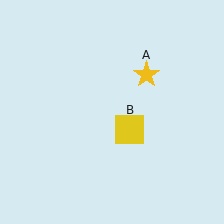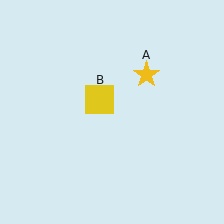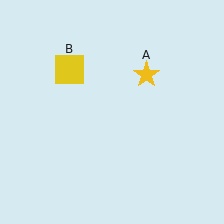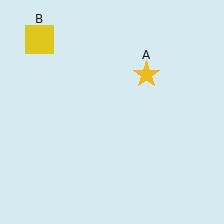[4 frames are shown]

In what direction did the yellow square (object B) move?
The yellow square (object B) moved up and to the left.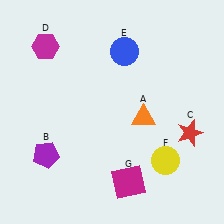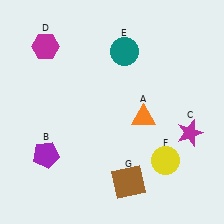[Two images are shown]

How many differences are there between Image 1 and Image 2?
There are 3 differences between the two images.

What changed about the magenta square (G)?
In Image 1, G is magenta. In Image 2, it changed to brown.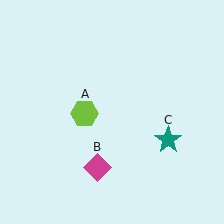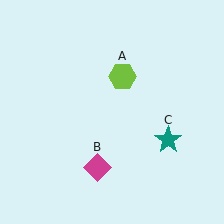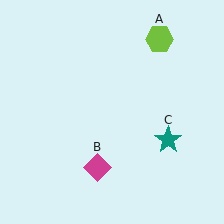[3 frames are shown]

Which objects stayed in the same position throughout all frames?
Magenta diamond (object B) and teal star (object C) remained stationary.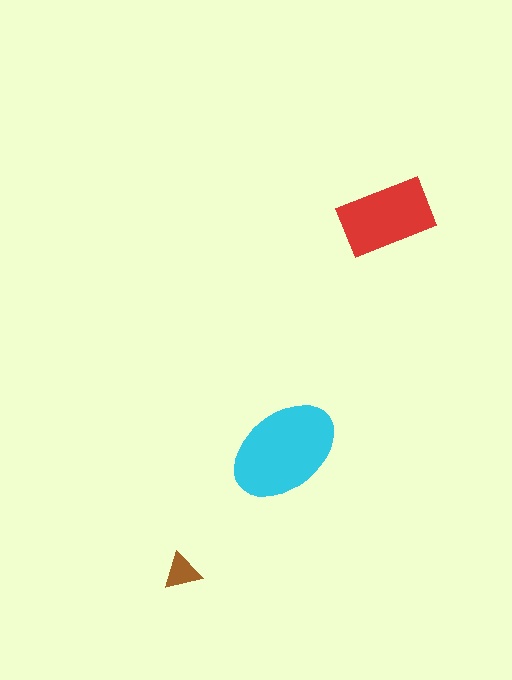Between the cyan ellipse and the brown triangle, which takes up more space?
The cyan ellipse.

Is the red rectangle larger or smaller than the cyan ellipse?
Smaller.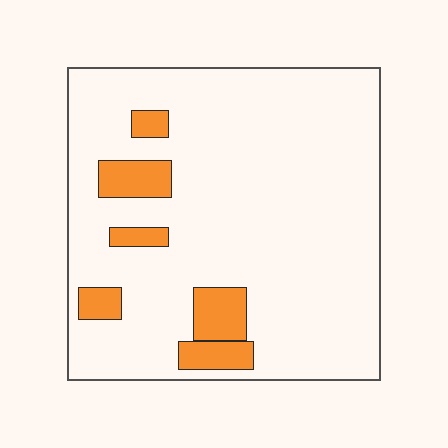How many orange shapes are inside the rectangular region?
6.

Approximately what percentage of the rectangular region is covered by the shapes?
Approximately 10%.